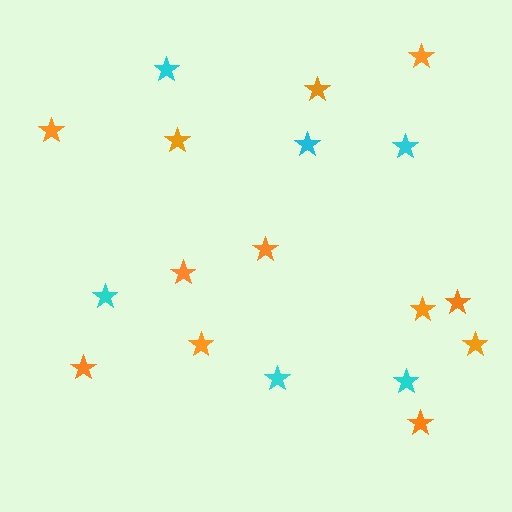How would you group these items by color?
There are 2 groups: one group of cyan stars (6) and one group of orange stars (12).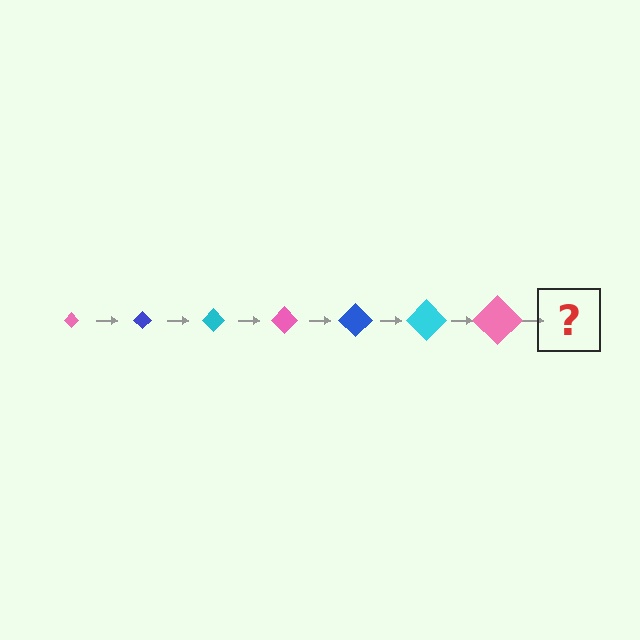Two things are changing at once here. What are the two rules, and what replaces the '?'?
The two rules are that the diamond grows larger each step and the color cycles through pink, blue, and cyan. The '?' should be a blue diamond, larger than the previous one.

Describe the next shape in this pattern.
It should be a blue diamond, larger than the previous one.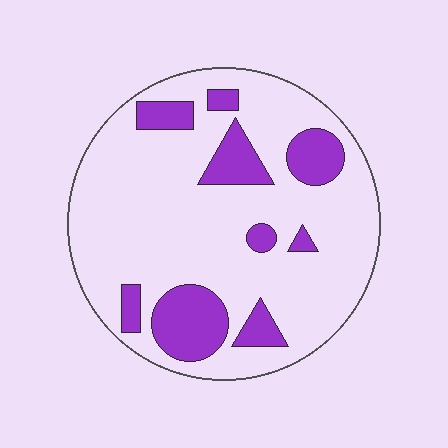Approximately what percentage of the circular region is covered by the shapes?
Approximately 20%.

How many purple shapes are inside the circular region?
9.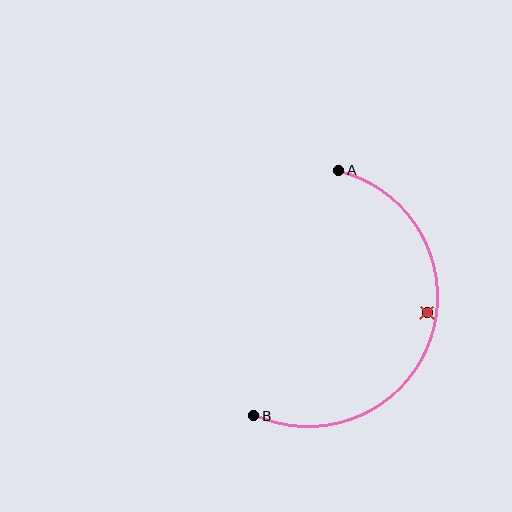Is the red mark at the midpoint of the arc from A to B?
No — the red mark does not lie on the arc at all. It sits slightly inside the curve.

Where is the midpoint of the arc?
The arc midpoint is the point on the curve farthest from the straight line joining A and B. It sits to the right of that line.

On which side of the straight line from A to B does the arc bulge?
The arc bulges to the right of the straight line connecting A and B.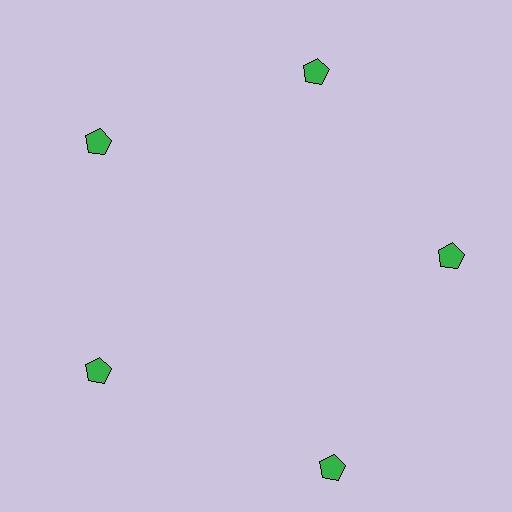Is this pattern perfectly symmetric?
No. The 5 green pentagons are arranged in a ring, but one element near the 5 o'clock position is pushed outward from the center, breaking the 5-fold rotational symmetry.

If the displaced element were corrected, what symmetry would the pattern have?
It would have 5-fold rotational symmetry — the pattern would map onto itself every 72 degrees.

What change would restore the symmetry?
The symmetry would be restored by moving it inward, back onto the ring so that all 5 pentagons sit at equal angles and equal distance from the center.